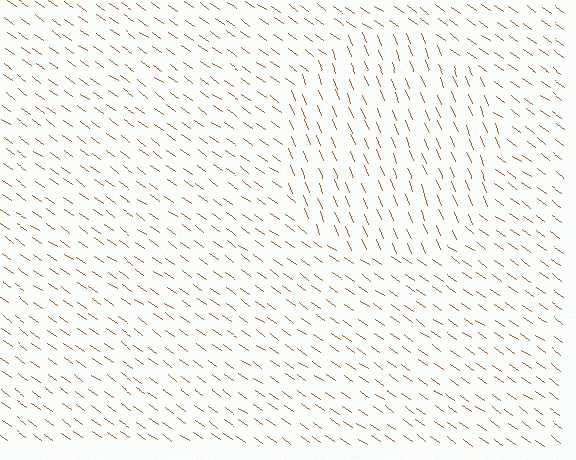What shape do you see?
I see a circle.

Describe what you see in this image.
The image is filled with small brown line segments. A circle region in the image has lines oriented differently from the surrounding lines, creating a visible texture boundary.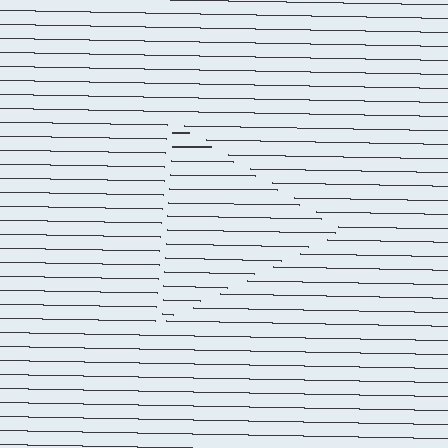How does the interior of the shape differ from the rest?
The interior of the shape contains the same grating, shifted by half a period — the contour is defined by the phase discontinuity where line-ends from the inner and outer gratings abut.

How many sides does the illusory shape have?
3 sides — the line-ends trace a triangle.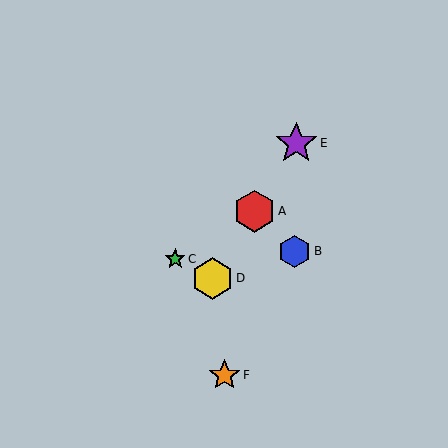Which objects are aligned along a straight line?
Objects A, D, E are aligned along a straight line.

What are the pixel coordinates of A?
Object A is at (254, 211).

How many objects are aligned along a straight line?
3 objects (A, D, E) are aligned along a straight line.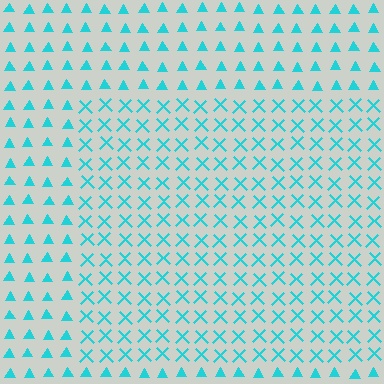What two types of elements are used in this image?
The image uses X marks inside the rectangle region and triangles outside it.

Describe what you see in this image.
The image is filled with small cyan elements arranged in a uniform grid. A rectangle-shaped region contains X marks, while the surrounding area contains triangles. The boundary is defined purely by the change in element shape.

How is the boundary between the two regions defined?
The boundary is defined by a change in element shape: X marks inside vs. triangles outside. All elements share the same color and spacing.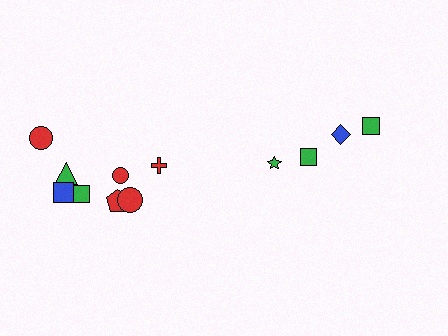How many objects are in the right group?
There are 4 objects.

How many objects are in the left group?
There are 8 objects.